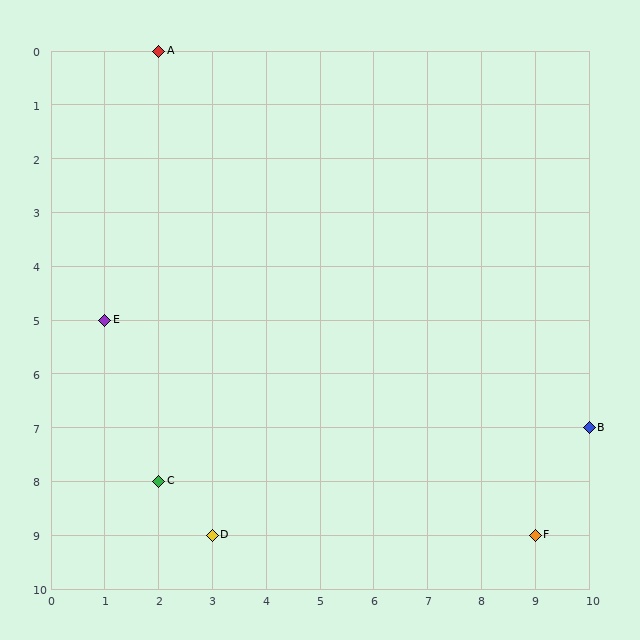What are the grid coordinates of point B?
Point B is at grid coordinates (10, 7).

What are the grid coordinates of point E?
Point E is at grid coordinates (1, 5).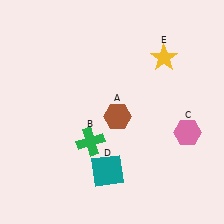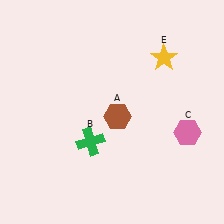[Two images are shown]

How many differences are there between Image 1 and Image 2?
There is 1 difference between the two images.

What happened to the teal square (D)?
The teal square (D) was removed in Image 2. It was in the bottom-left area of Image 1.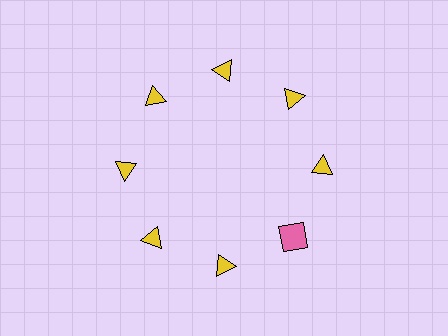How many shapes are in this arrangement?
There are 8 shapes arranged in a ring pattern.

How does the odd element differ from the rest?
It differs in both color (pink instead of yellow) and shape (square instead of triangle).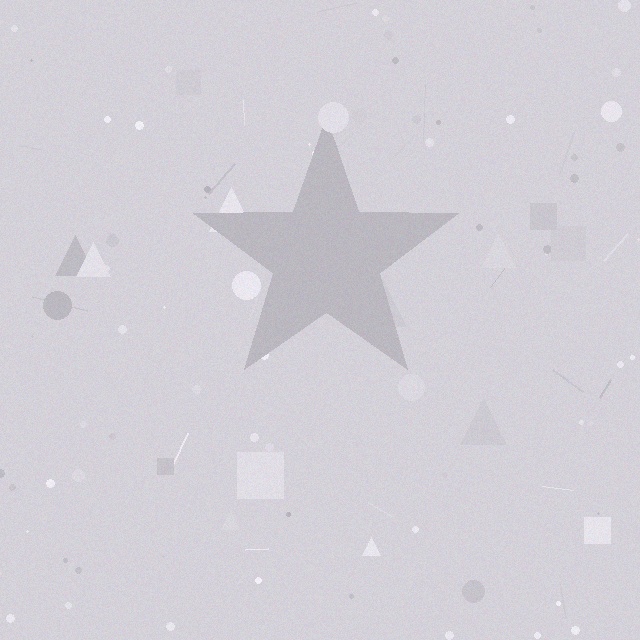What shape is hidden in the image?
A star is hidden in the image.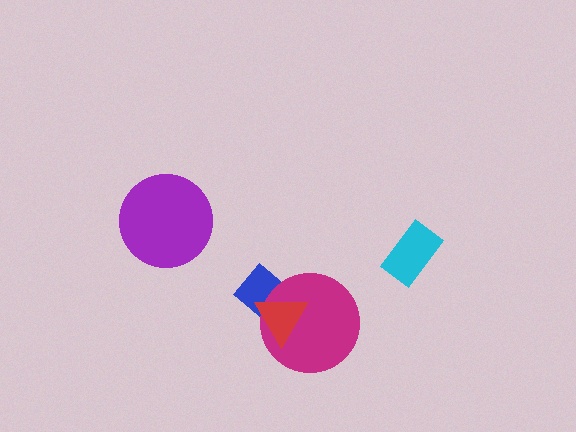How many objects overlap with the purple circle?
0 objects overlap with the purple circle.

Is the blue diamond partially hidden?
Yes, it is partially covered by another shape.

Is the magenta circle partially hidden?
Yes, it is partially covered by another shape.